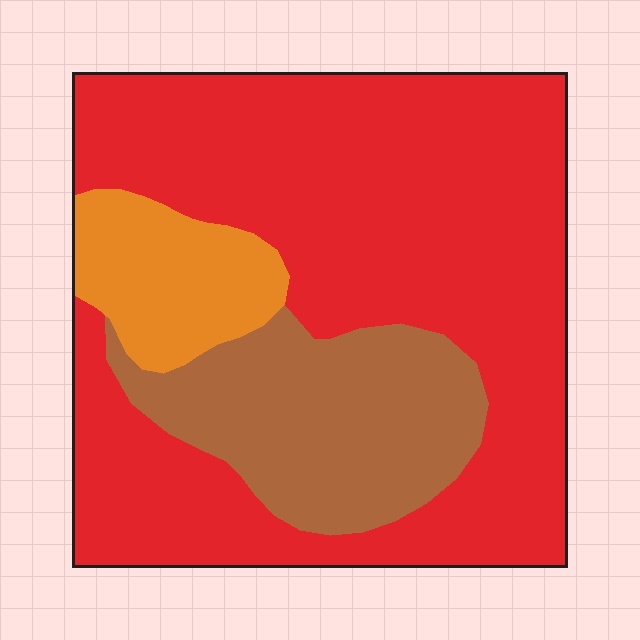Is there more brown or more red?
Red.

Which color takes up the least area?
Orange, at roughly 10%.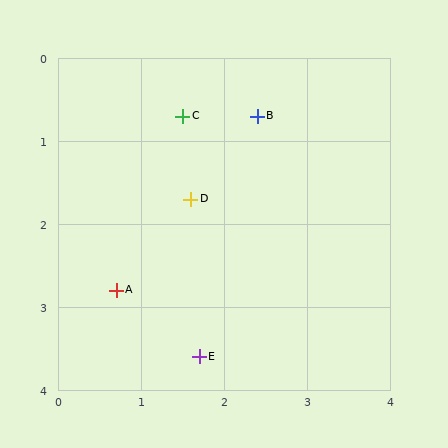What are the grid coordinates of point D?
Point D is at approximately (1.6, 1.7).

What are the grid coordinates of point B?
Point B is at approximately (2.4, 0.7).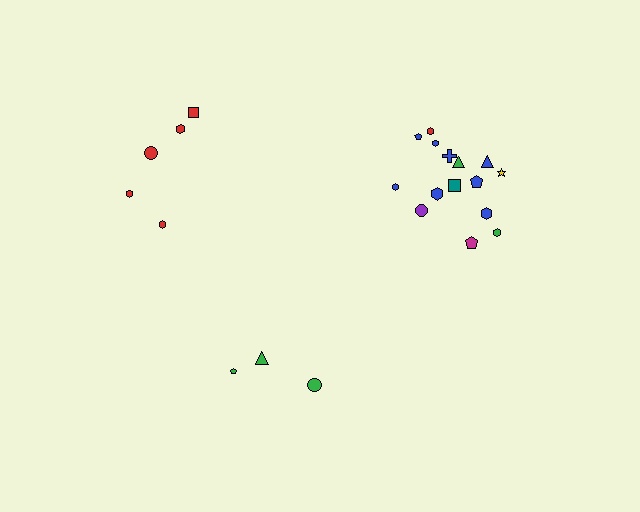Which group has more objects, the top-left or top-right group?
The top-right group.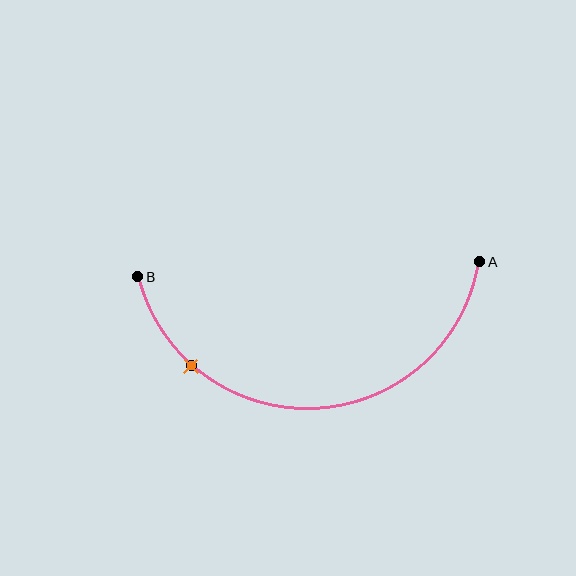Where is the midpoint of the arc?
The arc midpoint is the point on the curve farthest from the straight line joining A and B. It sits below that line.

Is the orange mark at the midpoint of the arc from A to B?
No. The orange mark lies on the arc but is closer to endpoint B. The arc midpoint would be at the point on the curve equidistant along the arc from both A and B.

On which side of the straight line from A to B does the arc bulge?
The arc bulges below the straight line connecting A and B.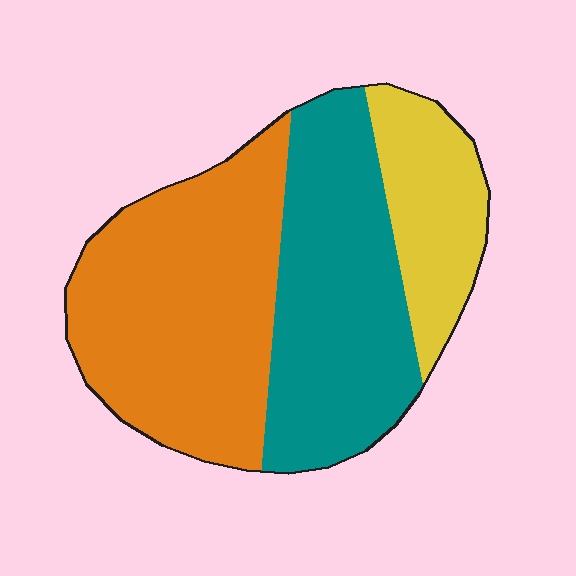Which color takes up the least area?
Yellow, at roughly 20%.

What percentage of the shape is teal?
Teal covers 37% of the shape.